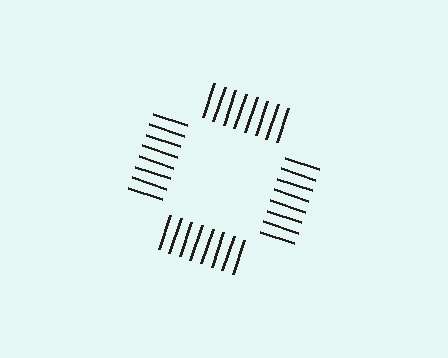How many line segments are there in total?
32 — 8 along each of the 4 edges.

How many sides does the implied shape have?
4 sides — the line-ends trace a square.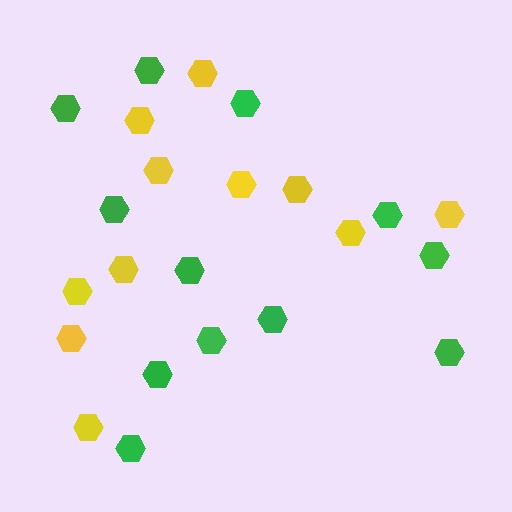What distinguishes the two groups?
There are 2 groups: one group of yellow hexagons (11) and one group of green hexagons (12).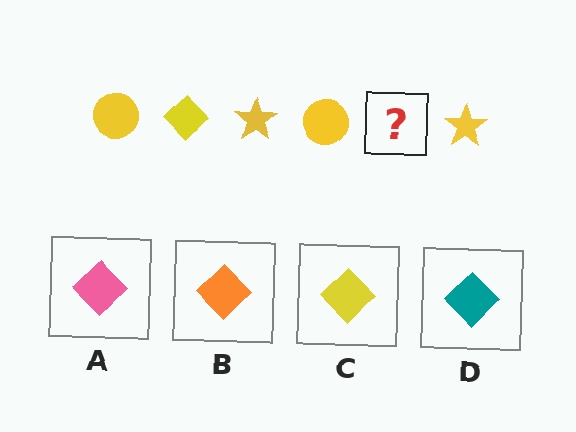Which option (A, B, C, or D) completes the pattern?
C.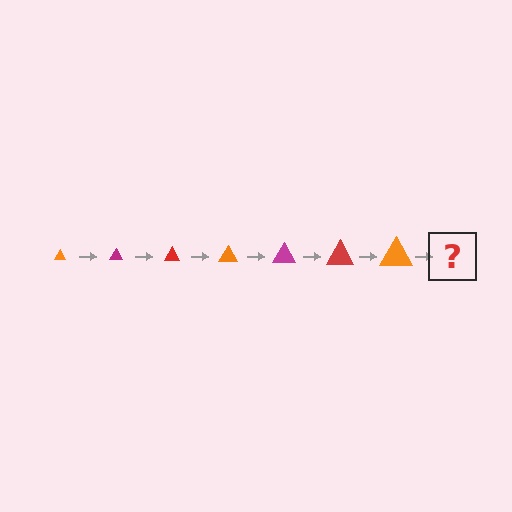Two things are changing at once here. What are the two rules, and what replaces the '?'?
The two rules are that the triangle grows larger each step and the color cycles through orange, magenta, and red. The '?' should be a magenta triangle, larger than the previous one.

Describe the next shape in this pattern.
It should be a magenta triangle, larger than the previous one.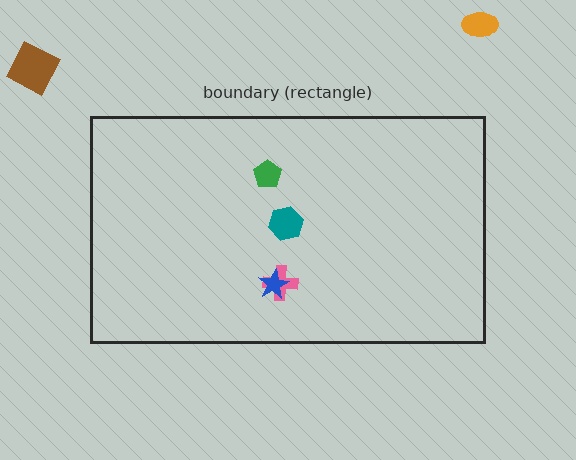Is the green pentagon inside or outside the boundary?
Inside.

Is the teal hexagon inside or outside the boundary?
Inside.